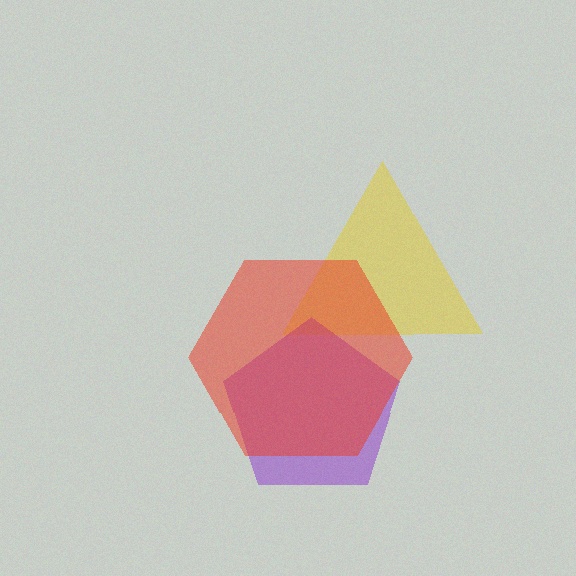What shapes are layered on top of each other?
The layered shapes are: a yellow triangle, a purple pentagon, a red hexagon.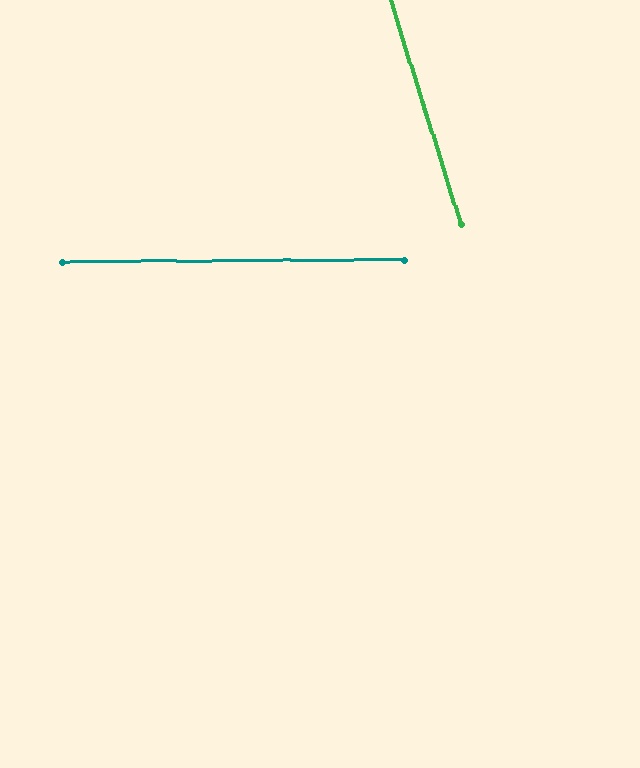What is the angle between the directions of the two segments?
Approximately 73 degrees.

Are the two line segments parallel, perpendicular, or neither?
Neither parallel nor perpendicular — they differ by about 73°.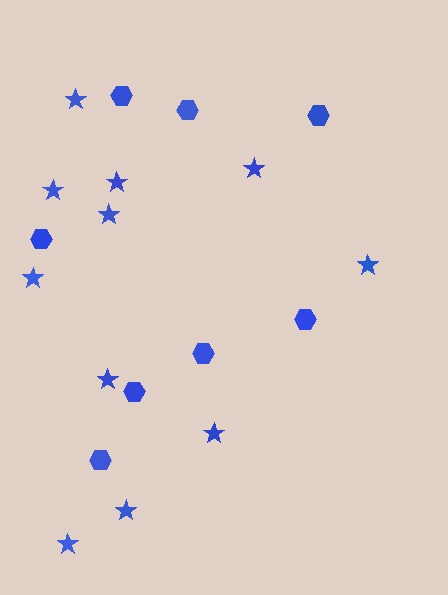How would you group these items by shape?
There are 2 groups: one group of hexagons (8) and one group of stars (11).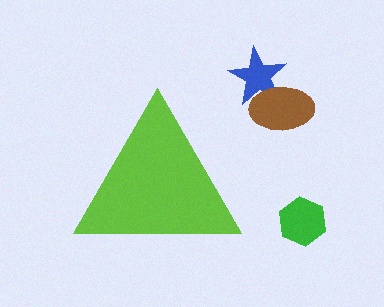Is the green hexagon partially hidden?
No, the green hexagon is fully visible.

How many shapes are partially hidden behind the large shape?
0 shapes are partially hidden.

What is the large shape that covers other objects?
A lime triangle.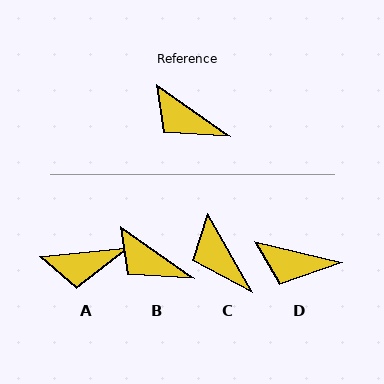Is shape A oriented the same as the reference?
No, it is off by about 41 degrees.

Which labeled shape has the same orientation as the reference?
B.